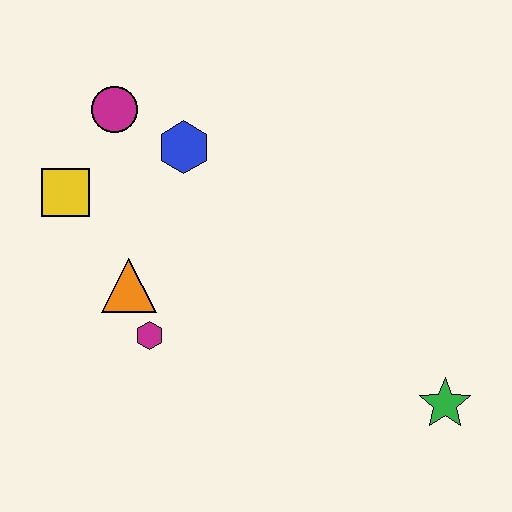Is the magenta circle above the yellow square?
Yes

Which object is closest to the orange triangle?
The magenta hexagon is closest to the orange triangle.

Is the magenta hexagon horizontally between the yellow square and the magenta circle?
No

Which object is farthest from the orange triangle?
The green star is farthest from the orange triangle.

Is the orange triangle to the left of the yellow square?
No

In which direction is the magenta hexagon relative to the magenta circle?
The magenta hexagon is below the magenta circle.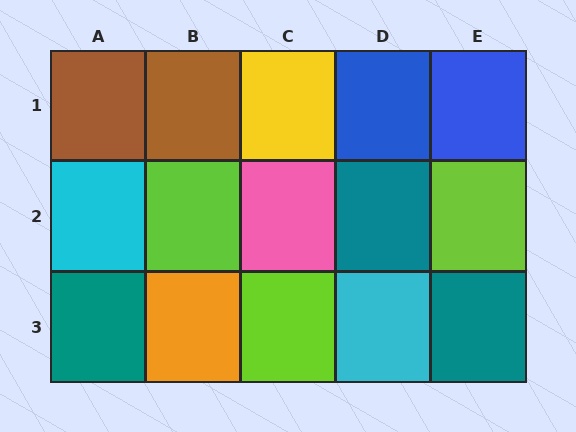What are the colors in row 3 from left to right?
Teal, orange, lime, cyan, teal.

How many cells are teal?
3 cells are teal.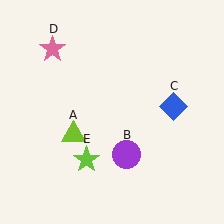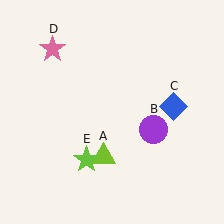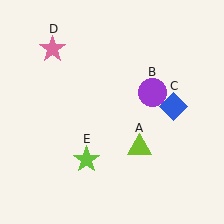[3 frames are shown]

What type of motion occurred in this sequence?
The lime triangle (object A), purple circle (object B) rotated counterclockwise around the center of the scene.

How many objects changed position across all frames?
2 objects changed position: lime triangle (object A), purple circle (object B).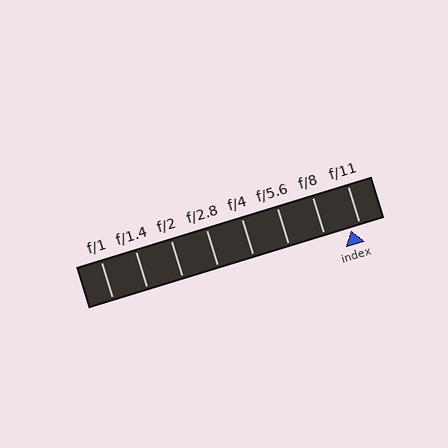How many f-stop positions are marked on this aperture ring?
There are 8 f-stop positions marked.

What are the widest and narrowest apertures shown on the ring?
The widest aperture shown is f/1 and the narrowest is f/11.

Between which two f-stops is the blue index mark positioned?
The index mark is between f/8 and f/11.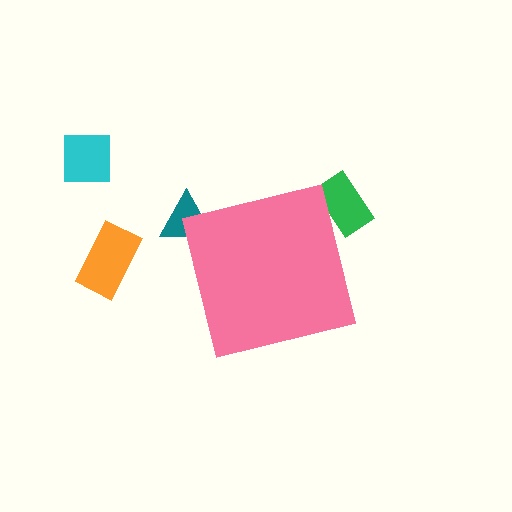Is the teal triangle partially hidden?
Yes, the teal triangle is partially hidden behind the pink square.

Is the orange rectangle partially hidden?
No, the orange rectangle is fully visible.